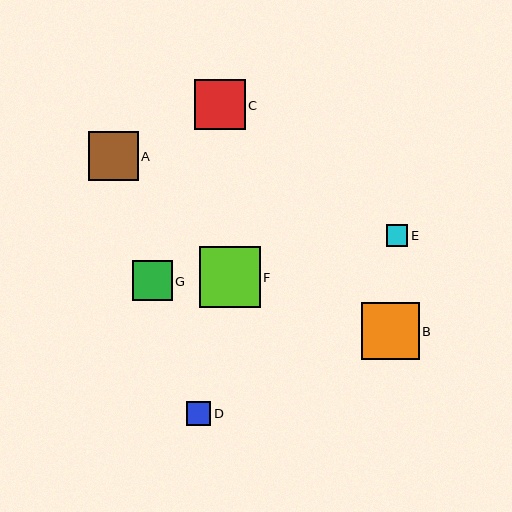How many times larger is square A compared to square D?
Square A is approximately 2.1 times the size of square D.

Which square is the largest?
Square F is the largest with a size of approximately 61 pixels.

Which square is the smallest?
Square E is the smallest with a size of approximately 22 pixels.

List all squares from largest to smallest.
From largest to smallest: F, B, C, A, G, D, E.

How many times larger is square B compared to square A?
Square B is approximately 1.2 times the size of square A.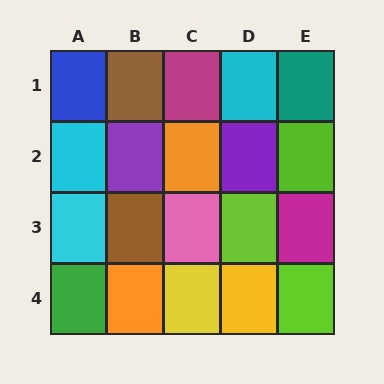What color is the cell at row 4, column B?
Orange.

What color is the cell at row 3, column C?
Pink.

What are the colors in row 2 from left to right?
Cyan, purple, orange, purple, lime.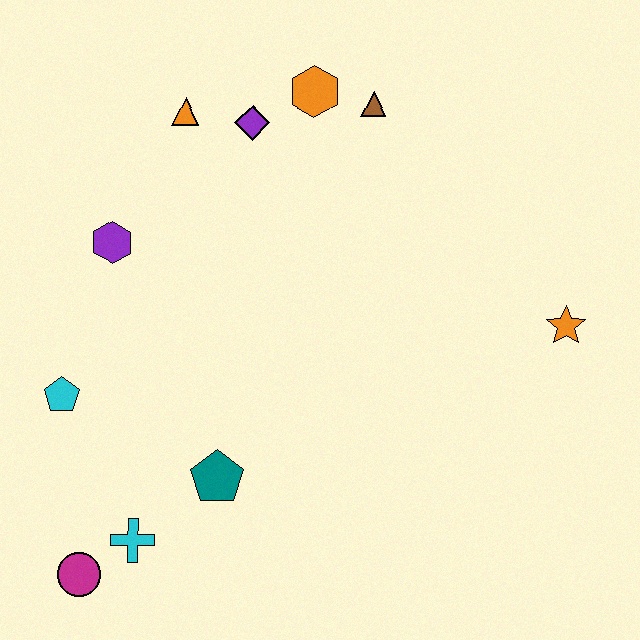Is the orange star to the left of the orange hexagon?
No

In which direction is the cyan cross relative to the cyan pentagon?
The cyan cross is below the cyan pentagon.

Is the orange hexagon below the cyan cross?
No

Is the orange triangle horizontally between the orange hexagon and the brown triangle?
No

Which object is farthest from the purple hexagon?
The orange star is farthest from the purple hexagon.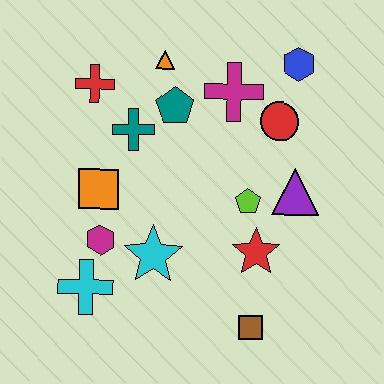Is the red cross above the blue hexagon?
No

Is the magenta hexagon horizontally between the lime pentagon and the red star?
No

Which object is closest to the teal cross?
The teal pentagon is closest to the teal cross.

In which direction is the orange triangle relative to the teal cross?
The orange triangle is above the teal cross.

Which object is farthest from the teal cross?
The brown square is farthest from the teal cross.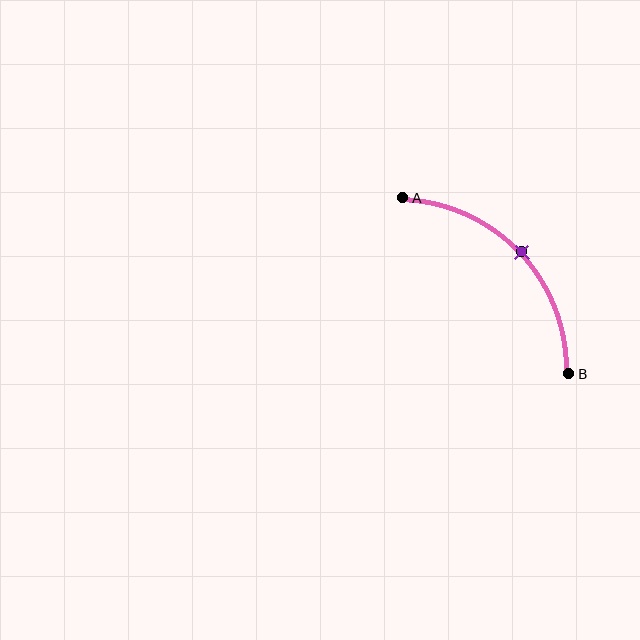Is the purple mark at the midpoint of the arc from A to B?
Yes. The purple mark lies on the arc at equal arc-length from both A and B — it is the arc midpoint.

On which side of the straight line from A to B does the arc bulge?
The arc bulges above and to the right of the straight line connecting A and B.